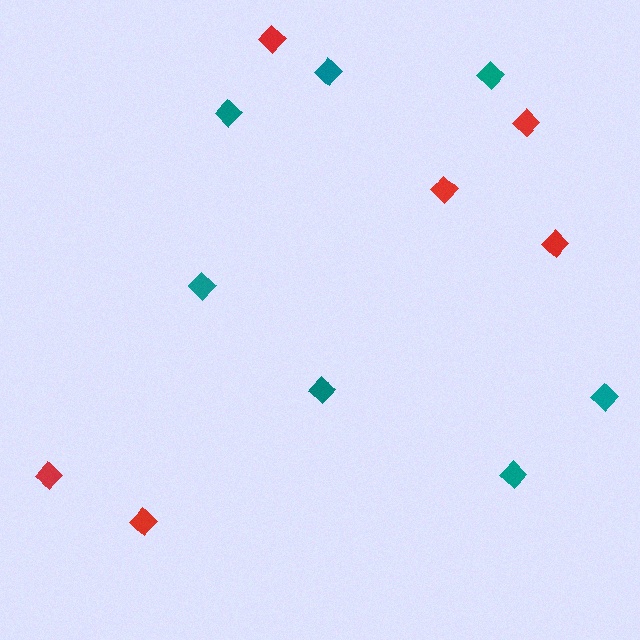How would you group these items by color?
There are 2 groups: one group of teal diamonds (7) and one group of red diamonds (6).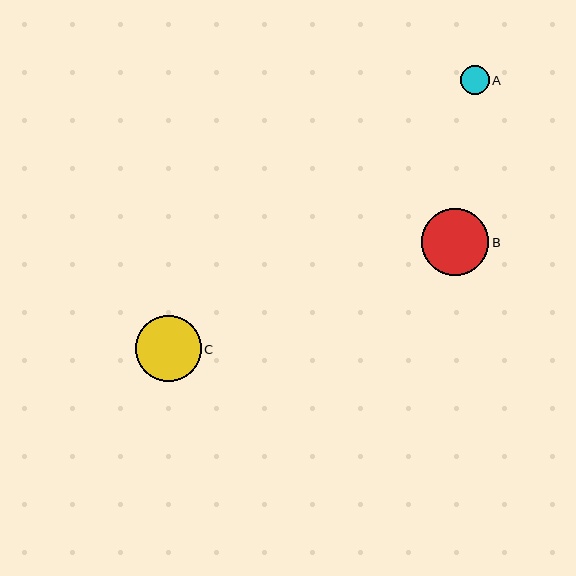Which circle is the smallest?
Circle A is the smallest with a size of approximately 29 pixels.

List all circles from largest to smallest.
From largest to smallest: B, C, A.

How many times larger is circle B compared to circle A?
Circle B is approximately 2.3 times the size of circle A.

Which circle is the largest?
Circle B is the largest with a size of approximately 67 pixels.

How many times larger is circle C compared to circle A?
Circle C is approximately 2.3 times the size of circle A.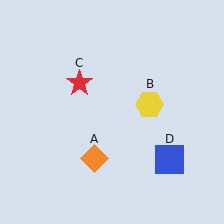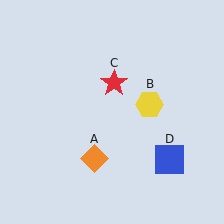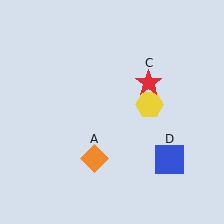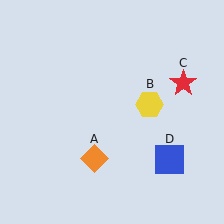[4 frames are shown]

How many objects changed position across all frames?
1 object changed position: red star (object C).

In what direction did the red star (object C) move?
The red star (object C) moved right.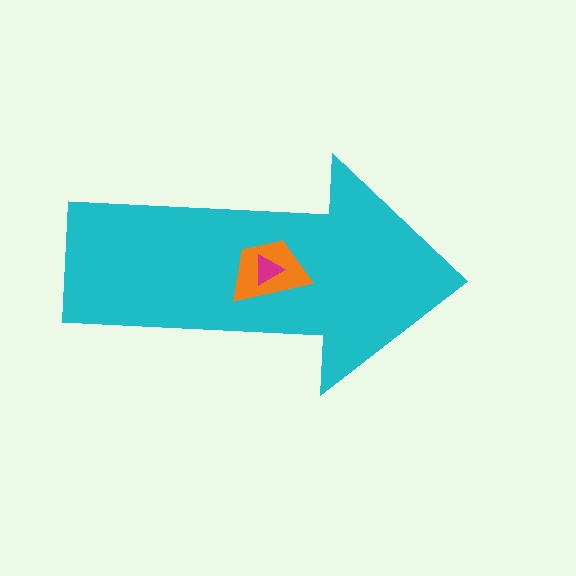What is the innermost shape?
The magenta triangle.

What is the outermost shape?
The cyan arrow.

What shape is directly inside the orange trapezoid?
The magenta triangle.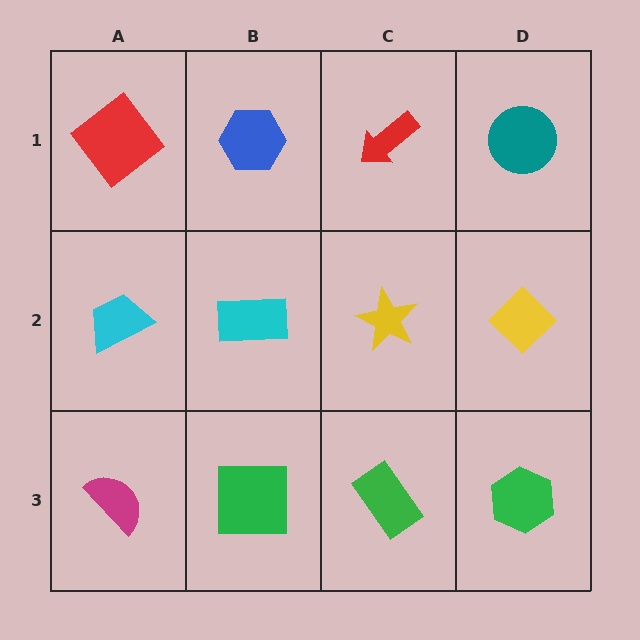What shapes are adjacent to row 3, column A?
A cyan trapezoid (row 2, column A), a green square (row 3, column B).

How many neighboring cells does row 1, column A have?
2.